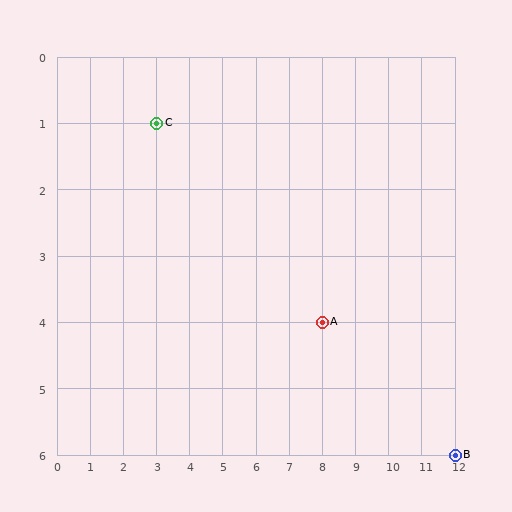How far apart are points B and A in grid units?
Points B and A are 4 columns and 2 rows apart (about 4.5 grid units diagonally).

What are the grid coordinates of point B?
Point B is at grid coordinates (12, 6).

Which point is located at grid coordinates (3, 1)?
Point C is at (3, 1).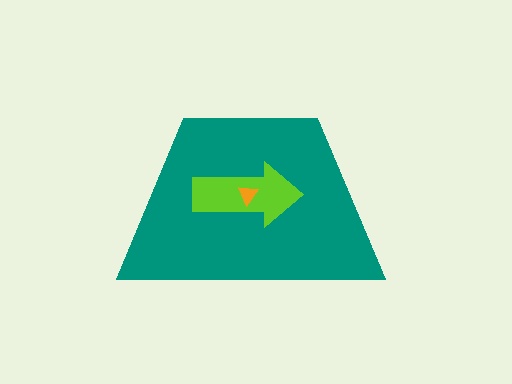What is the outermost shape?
The teal trapezoid.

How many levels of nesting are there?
3.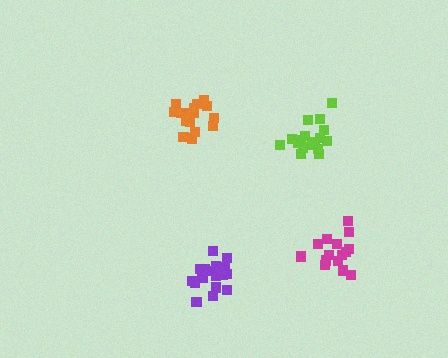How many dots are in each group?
Group 1: 17 dots, Group 2: 17 dots, Group 3: 15 dots, Group 4: 17 dots (66 total).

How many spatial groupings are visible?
There are 4 spatial groupings.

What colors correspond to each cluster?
The clusters are colored: orange, purple, magenta, lime.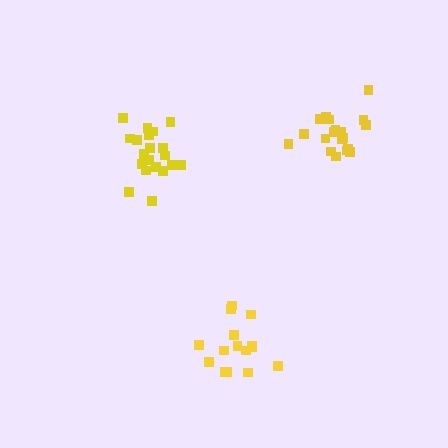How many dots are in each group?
Group 1: 20 dots, Group 2: 20 dots, Group 3: 15 dots (55 total).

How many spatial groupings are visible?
There are 3 spatial groupings.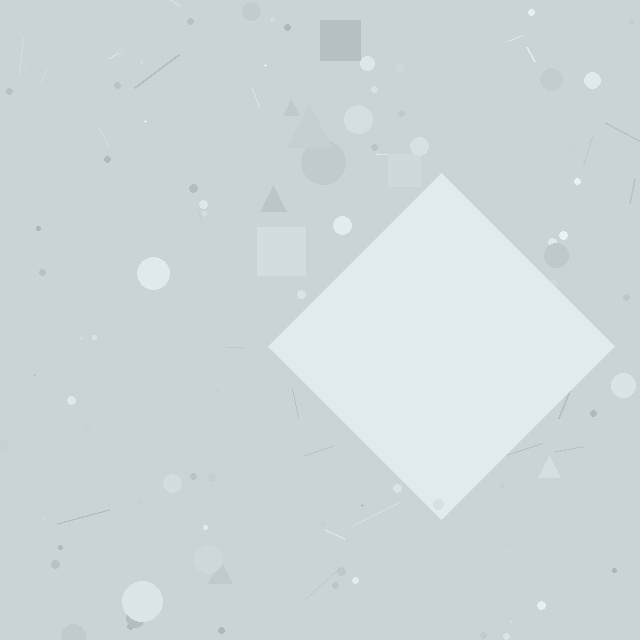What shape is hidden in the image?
A diamond is hidden in the image.